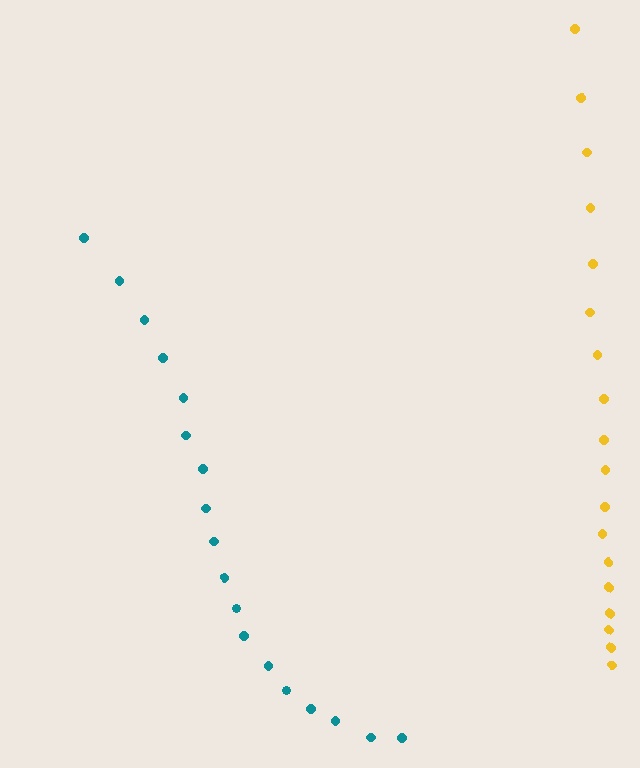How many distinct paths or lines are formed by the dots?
There are 2 distinct paths.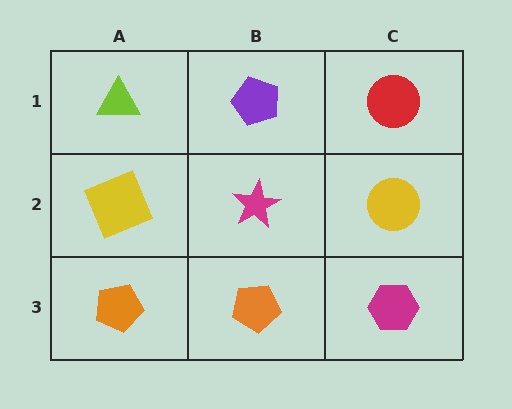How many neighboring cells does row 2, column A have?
3.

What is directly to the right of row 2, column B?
A yellow circle.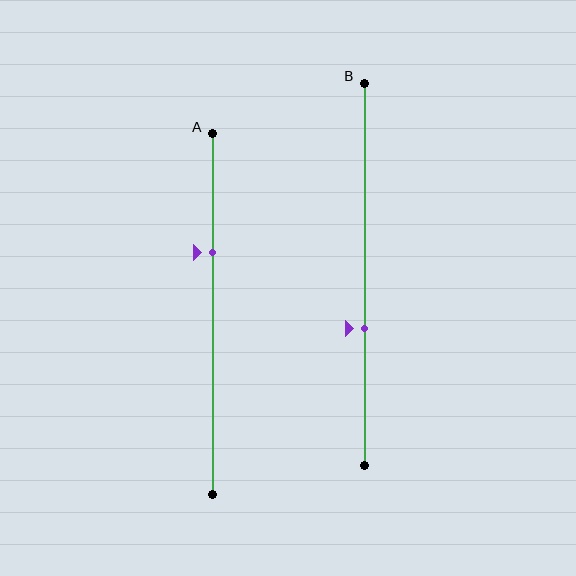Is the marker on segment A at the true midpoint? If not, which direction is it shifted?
No, the marker on segment A is shifted upward by about 17% of the segment length.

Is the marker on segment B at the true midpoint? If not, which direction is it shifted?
No, the marker on segment B is shifted downward by about 14% of the segment length.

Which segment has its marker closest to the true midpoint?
Segment B has its marker closest to the true midpoint.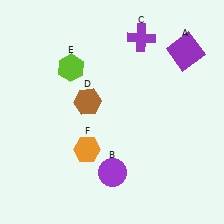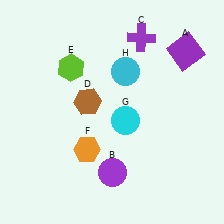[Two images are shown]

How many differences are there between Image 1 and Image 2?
There are 2 differences between the two images.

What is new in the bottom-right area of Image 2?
A cyan circle (G) was added in the bottom-right area of Image 2.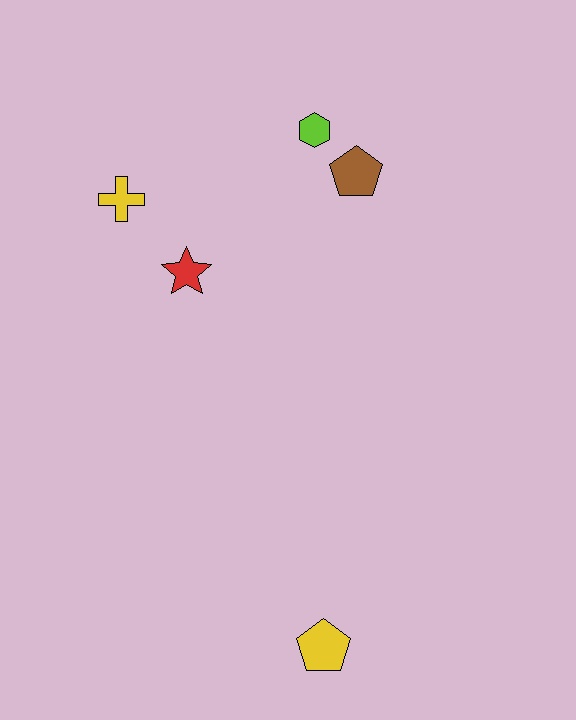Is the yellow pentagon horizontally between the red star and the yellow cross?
No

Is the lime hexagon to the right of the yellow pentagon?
No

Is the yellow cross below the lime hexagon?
Yes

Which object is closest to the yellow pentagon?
The red star is closest to the yellow pentagon.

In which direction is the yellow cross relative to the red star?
The yellow cross is above the red star.